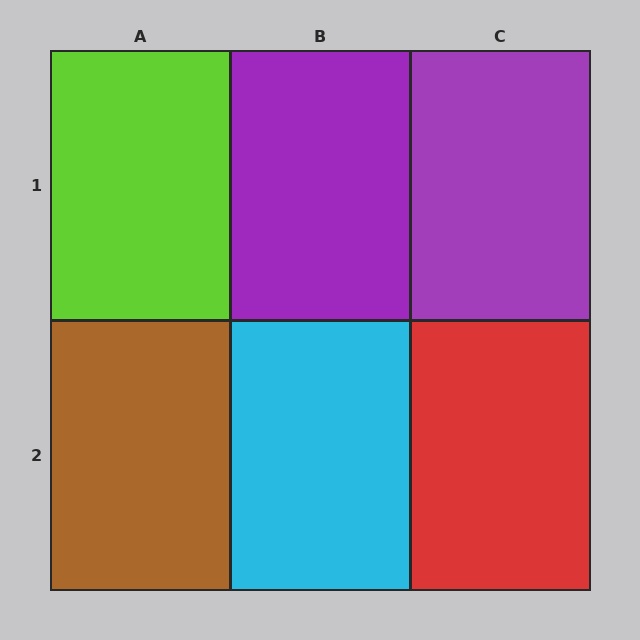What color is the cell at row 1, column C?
Purple.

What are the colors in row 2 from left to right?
Brown, cyan, red.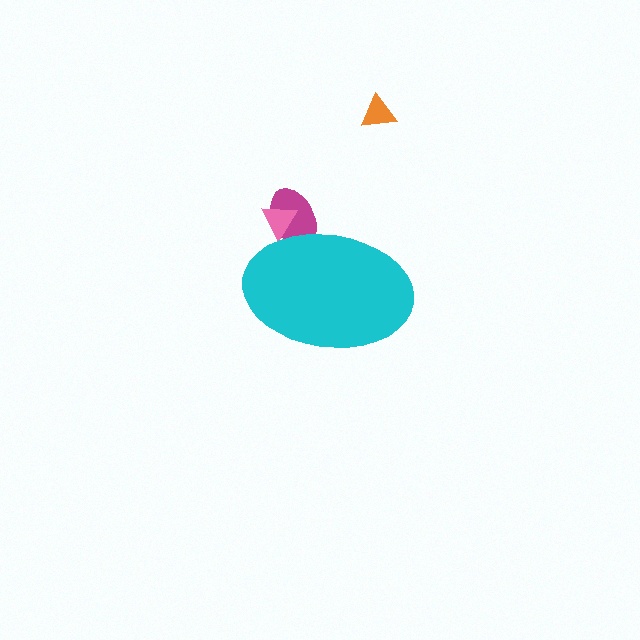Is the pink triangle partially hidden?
Yes, the pink triangle is partially hidden behind the cyan ellipse.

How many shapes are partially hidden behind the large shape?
2 shapes are partially hidden.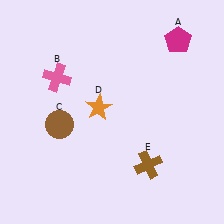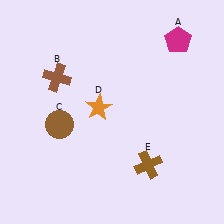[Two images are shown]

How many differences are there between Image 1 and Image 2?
There is 1 difference between the two images.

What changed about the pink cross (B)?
In Image 1, B is pink. In Image 2, it changed to brown.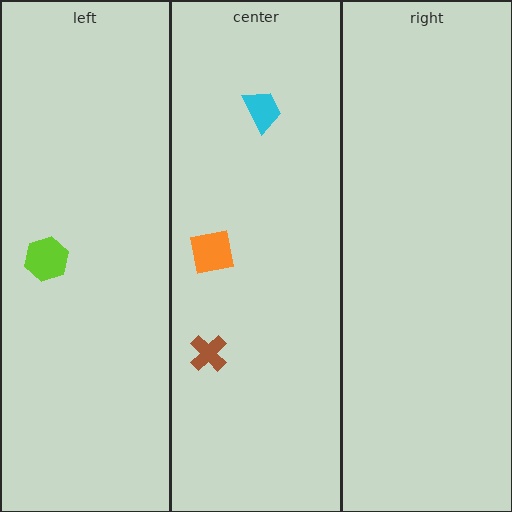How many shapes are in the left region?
1.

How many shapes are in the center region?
3.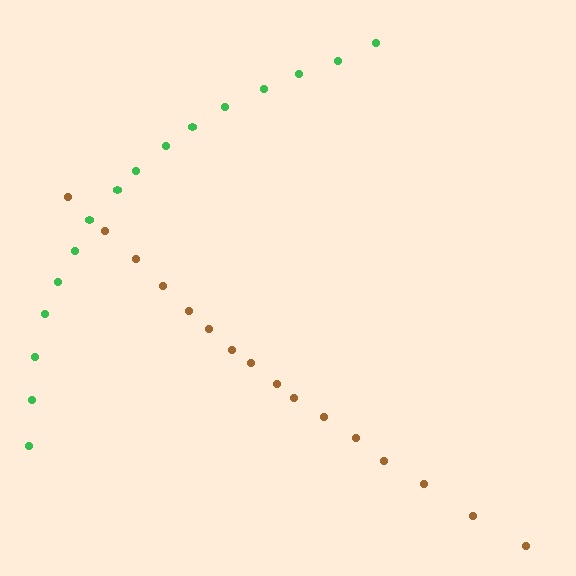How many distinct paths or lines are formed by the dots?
There are 2 distinct paths.